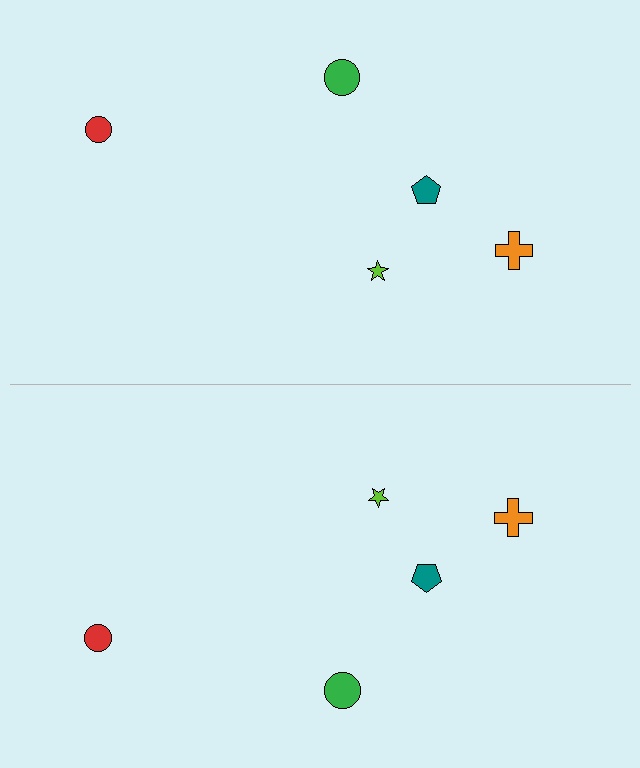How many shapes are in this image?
There are 10 shapes in this image.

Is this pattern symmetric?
Yes, this pattern has bilateral (reflection) symmetry.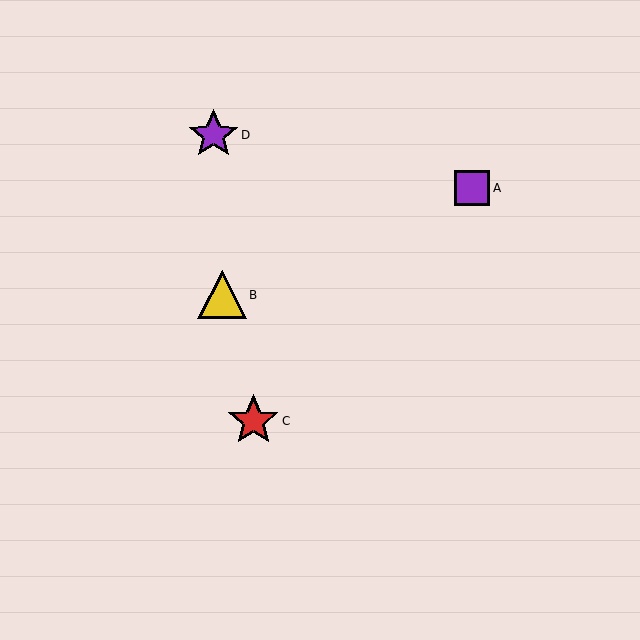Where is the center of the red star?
The center of the red star is at (253, 421).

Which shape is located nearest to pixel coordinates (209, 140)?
The purple star (labeled D) at (213, 135) is nearest to that location.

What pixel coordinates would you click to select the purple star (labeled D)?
Click at (213, 135) to select the purple star D.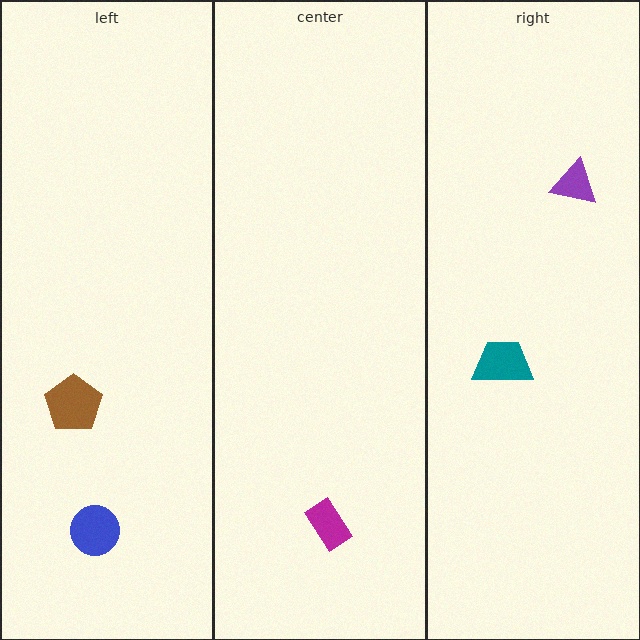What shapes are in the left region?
The blue circle, the brown pentagon.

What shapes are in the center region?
The magenta rectangle.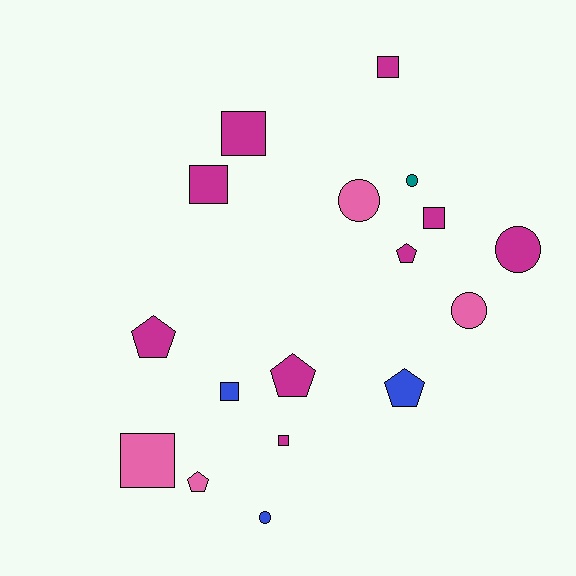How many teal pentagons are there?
There are no teal pentagons.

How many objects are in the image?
There are 17 objects.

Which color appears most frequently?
Magenta, with 9 objects.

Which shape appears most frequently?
Square, with 7 objects.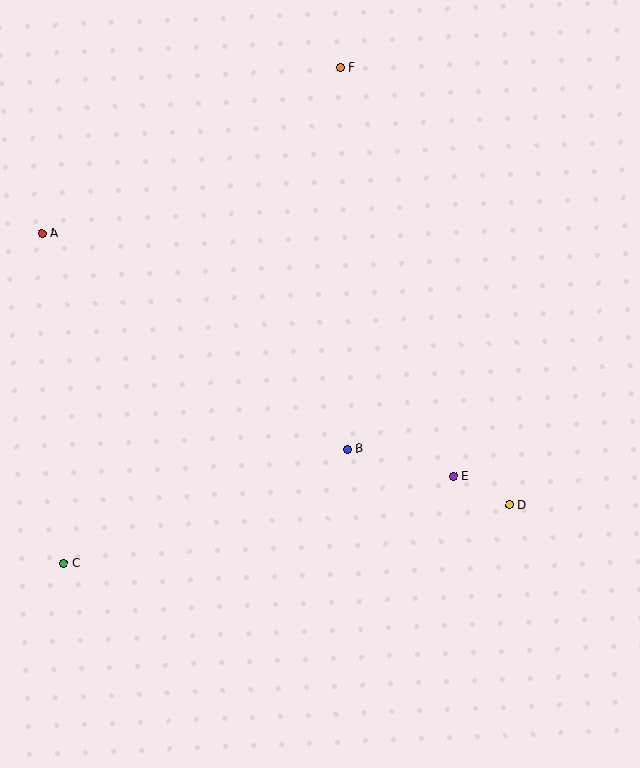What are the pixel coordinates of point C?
Point C is at (64, 563).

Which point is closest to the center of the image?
Point B at (347, 449) is closest to the center.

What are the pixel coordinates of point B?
Point B is at (347, 449).